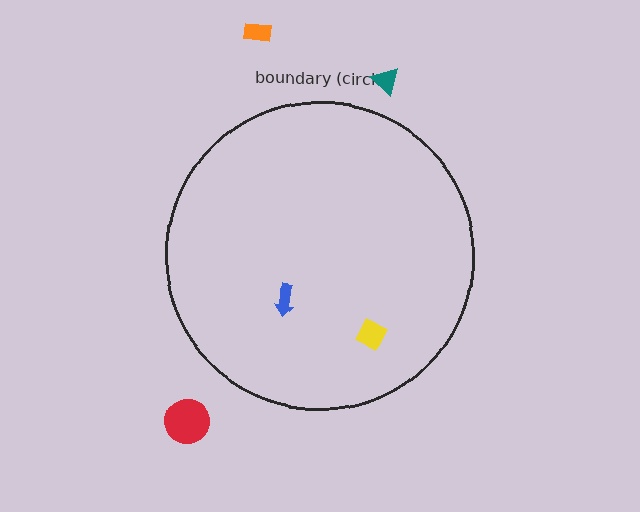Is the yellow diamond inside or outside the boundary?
Inside.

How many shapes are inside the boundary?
2 inside, 3 outside.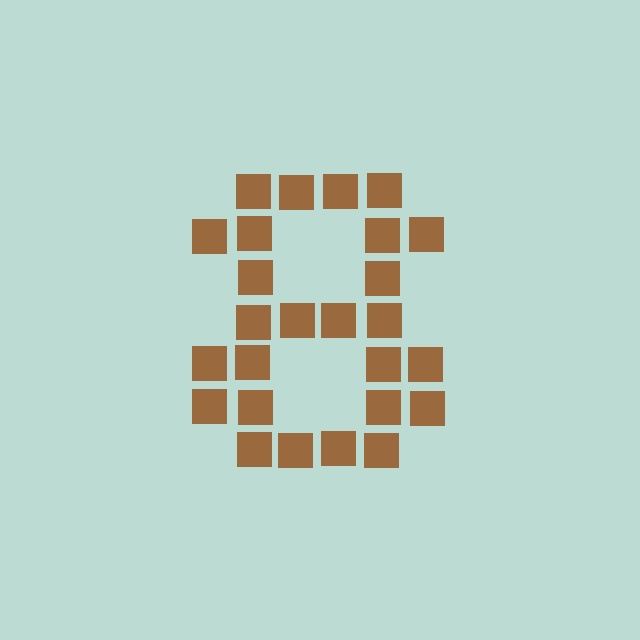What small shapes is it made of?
It is made of small squares.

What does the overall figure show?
The overall figure shows the digit 8.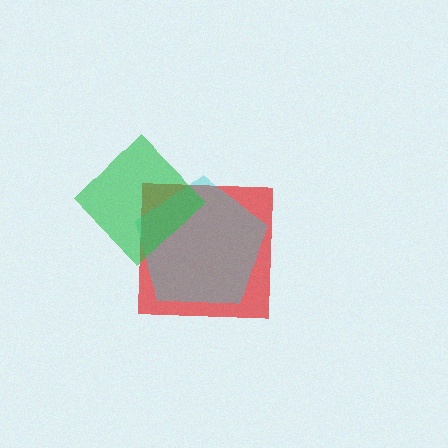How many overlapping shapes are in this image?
There are 3 overlapping shapes in the image.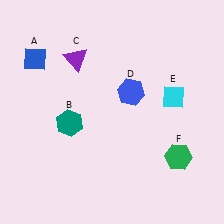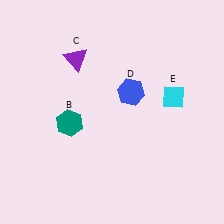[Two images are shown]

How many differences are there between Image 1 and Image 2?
There are 2 differences between the two images.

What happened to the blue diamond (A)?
The blue diamond (A) was removed in Image 2. It was in the top-left area of Image 1.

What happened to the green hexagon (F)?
The green hexagon (F) was removed in Image 2. It was in the bottom-right area of Image 1.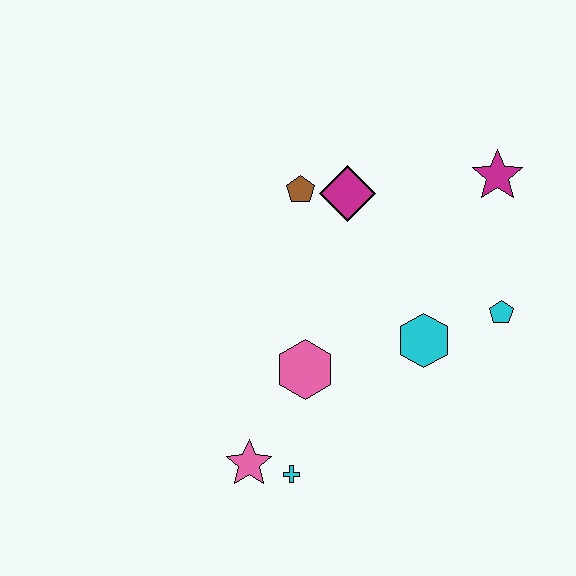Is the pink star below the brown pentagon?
Yes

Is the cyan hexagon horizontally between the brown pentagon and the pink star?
No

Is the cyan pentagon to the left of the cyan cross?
No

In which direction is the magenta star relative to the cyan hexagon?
The magenta star is above the cyan hexagon.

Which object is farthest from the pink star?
The magenta star is farthest from the pink star.